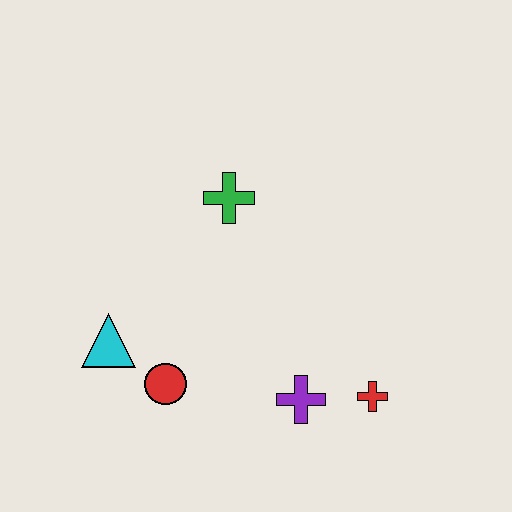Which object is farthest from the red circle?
The red cross is farthest from the red circle.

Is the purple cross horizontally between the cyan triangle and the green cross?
No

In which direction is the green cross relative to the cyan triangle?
The green cross is above the cyan triangle.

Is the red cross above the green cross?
No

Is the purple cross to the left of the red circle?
No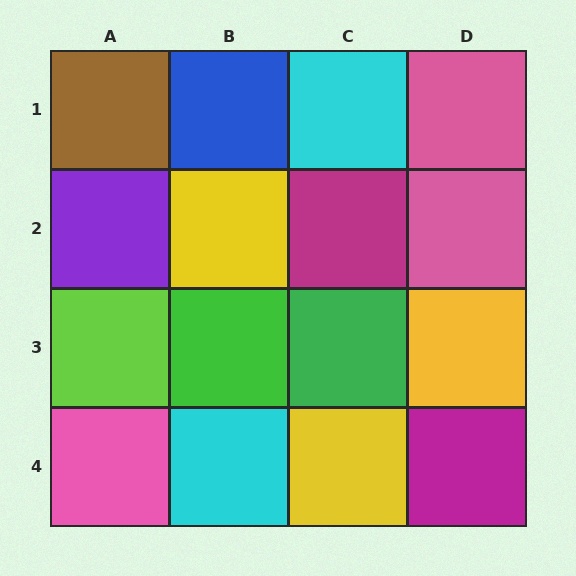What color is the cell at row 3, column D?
Yellow.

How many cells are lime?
1 cell is lime.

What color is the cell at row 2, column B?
Yellow.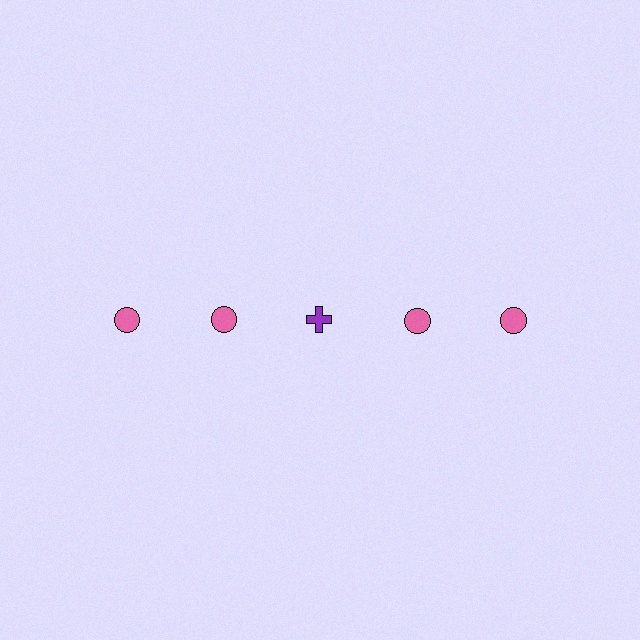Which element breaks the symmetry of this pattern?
The purple cross in the top row, center column breaks the symmetry. All other shapes are pink circles.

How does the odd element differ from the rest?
It differs in both color (purple instead of pink) and shape (cross instead of circle).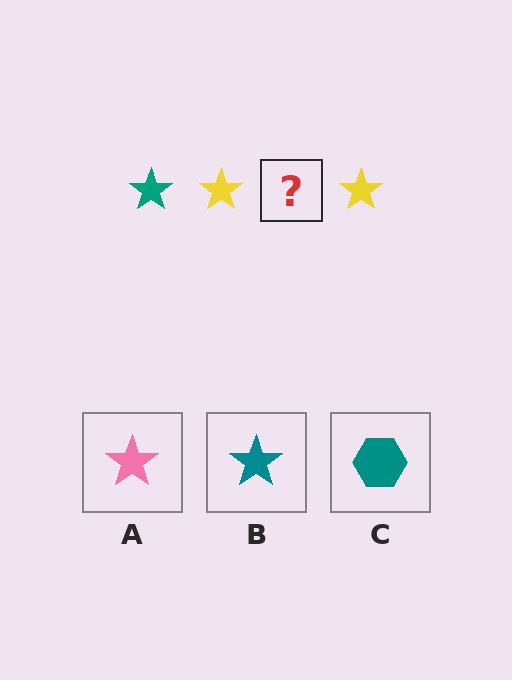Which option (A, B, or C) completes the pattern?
B.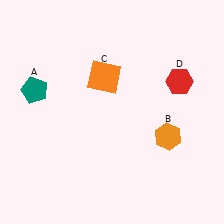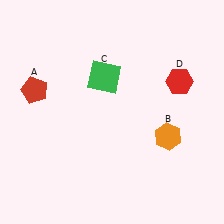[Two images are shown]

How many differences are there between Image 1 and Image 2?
There are 2 differences between the two images.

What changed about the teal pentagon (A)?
In Image 1, A is teal. In Image 2, it changed to red.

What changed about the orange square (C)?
In Image 1, C is orange. In Image 2, it changed to green.